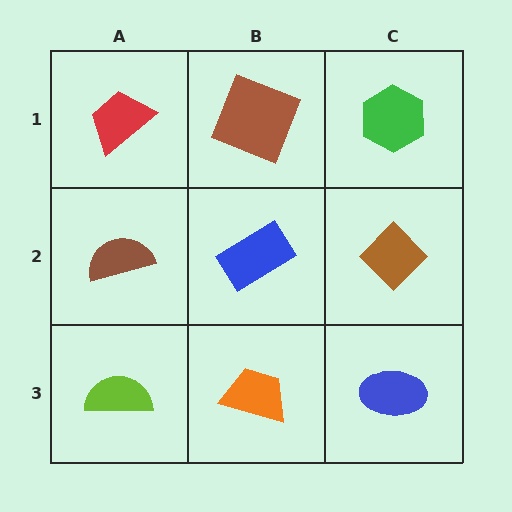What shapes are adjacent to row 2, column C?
A green hexagon (row 1, column C), a blue ellipse (row 3, column C), a blue rectangle (row 2, column B).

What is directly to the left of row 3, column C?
An orange trapezoid.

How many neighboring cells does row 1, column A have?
2.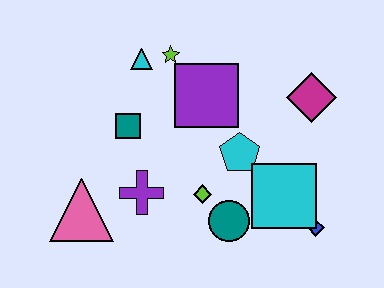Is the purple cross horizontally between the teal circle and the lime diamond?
No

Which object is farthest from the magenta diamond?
The pink triangle is farthest from the magenta diamond.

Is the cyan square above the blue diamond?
Yes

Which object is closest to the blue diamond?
The cyan square is closest to the blue diamond.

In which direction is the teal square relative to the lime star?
The teal square is below the lime star.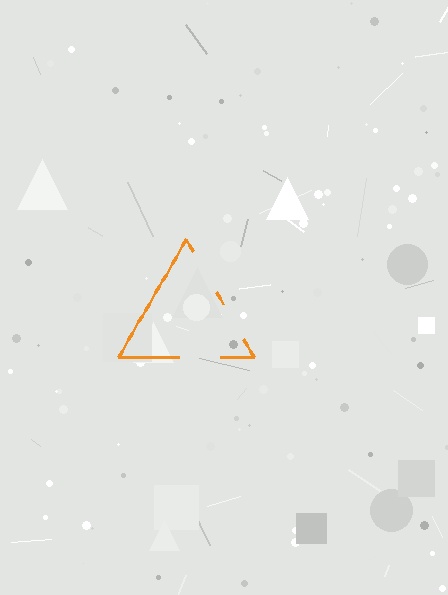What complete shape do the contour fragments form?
The contour fragments form a triangle.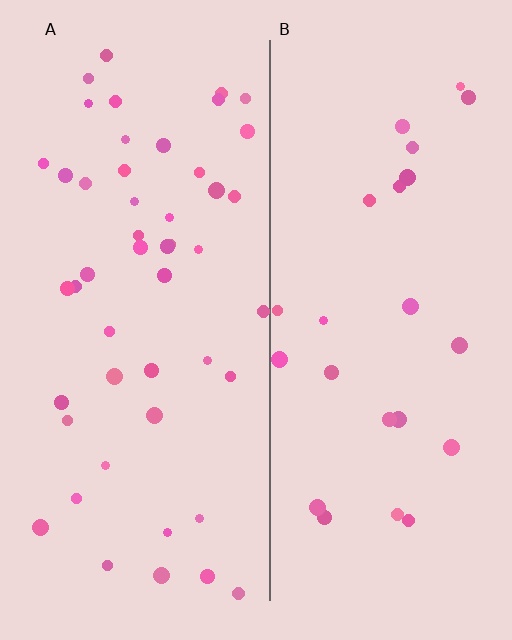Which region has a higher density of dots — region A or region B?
A (the left).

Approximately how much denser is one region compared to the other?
Approximately 2.0× — region A over region B.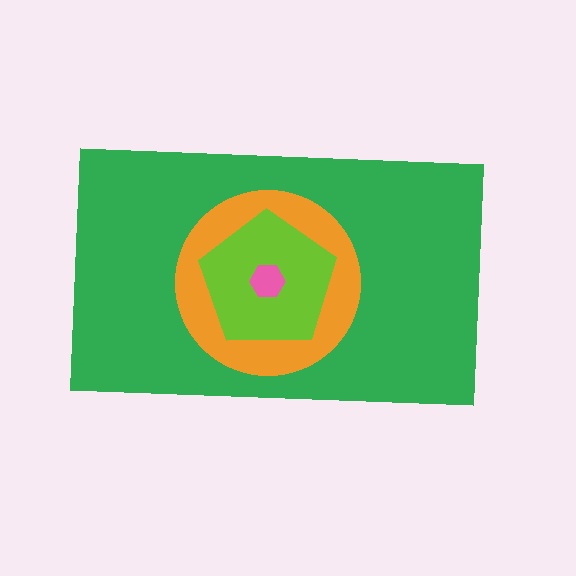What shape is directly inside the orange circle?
The lime pentagon.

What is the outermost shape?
The green rectangle.